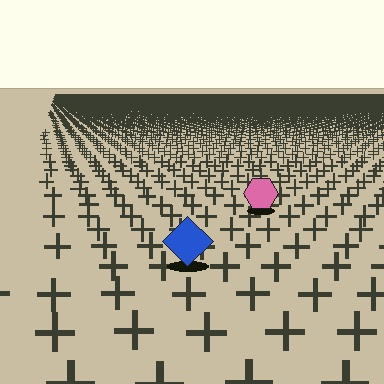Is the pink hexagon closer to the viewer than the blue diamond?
No. The blue diamond is closer — you can tell from the texture gradient: the ground texture is coarser near it.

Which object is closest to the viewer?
The blue diamond is closest. The texture marks near it are larger and more spread out.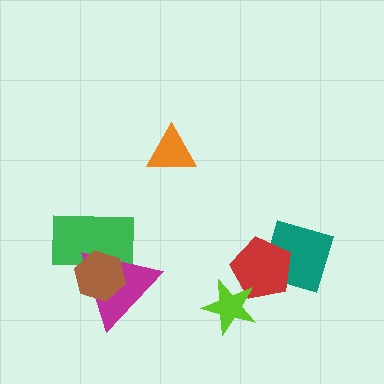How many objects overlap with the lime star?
1 object overlaps with the lime star.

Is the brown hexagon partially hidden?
No, no other shape covers it.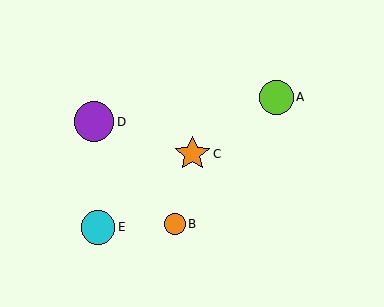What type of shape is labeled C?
Shape C is an orange star.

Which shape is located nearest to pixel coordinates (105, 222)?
The cyan circle (labeled E) at (98, 227) is nearest to that location.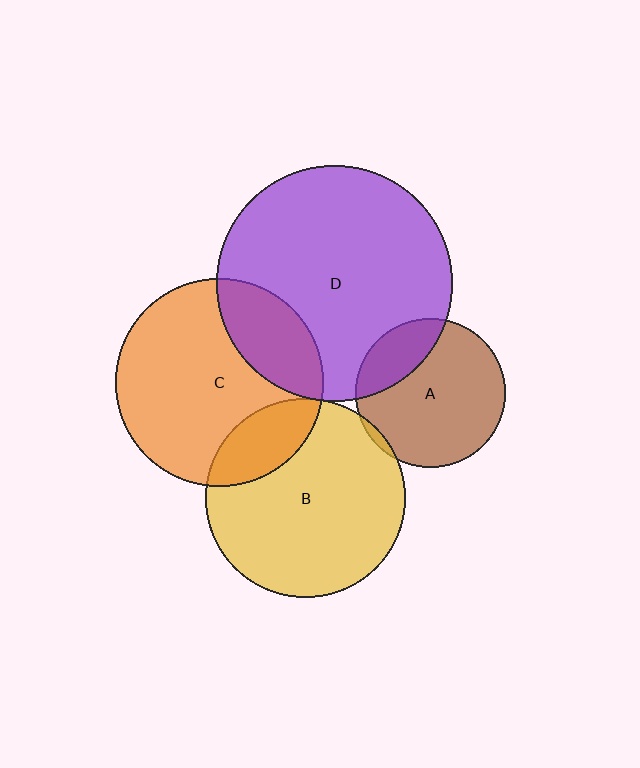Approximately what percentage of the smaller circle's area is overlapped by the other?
Approximately 5%.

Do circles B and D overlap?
Yes.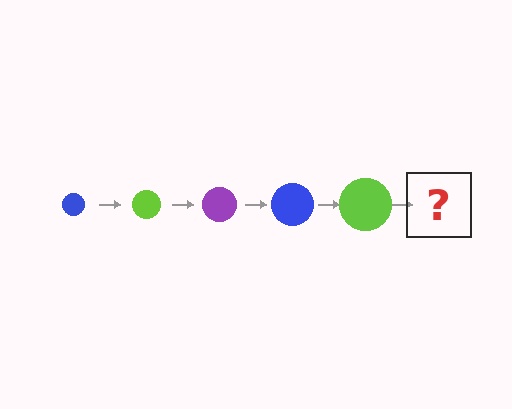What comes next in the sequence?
The next element should be a purple circle, larger than the previous one.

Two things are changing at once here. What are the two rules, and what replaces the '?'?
The two rules are that the circle grows larger each step and the color cycles through blue, lime, and purple. The '?' should be a purple circle, larger than the previous one.